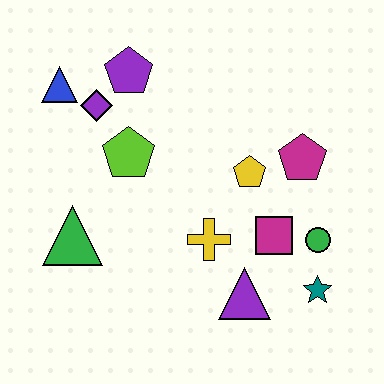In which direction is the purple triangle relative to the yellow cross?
The purple triangle is below the yellow cross.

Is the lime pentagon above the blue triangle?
No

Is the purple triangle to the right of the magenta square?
No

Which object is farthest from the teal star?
The blue triangle is farthest from the teal star.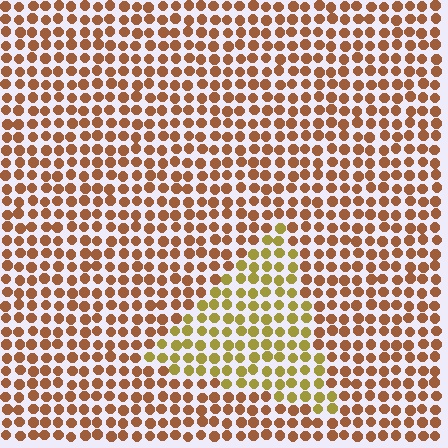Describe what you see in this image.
The image is filled with small brown elements in a uniform arrangement. A triangle-shaped region is visible where the elements are tinted to a slightly different hue, forming a subtle color boundary.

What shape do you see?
I see a triangle.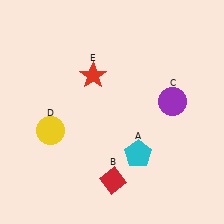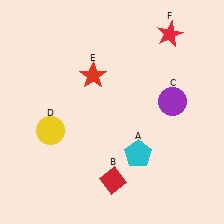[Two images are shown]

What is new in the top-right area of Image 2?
A red star (F) was added in the top-right area of Image 2.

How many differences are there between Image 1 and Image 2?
There is 1 difference between the two images.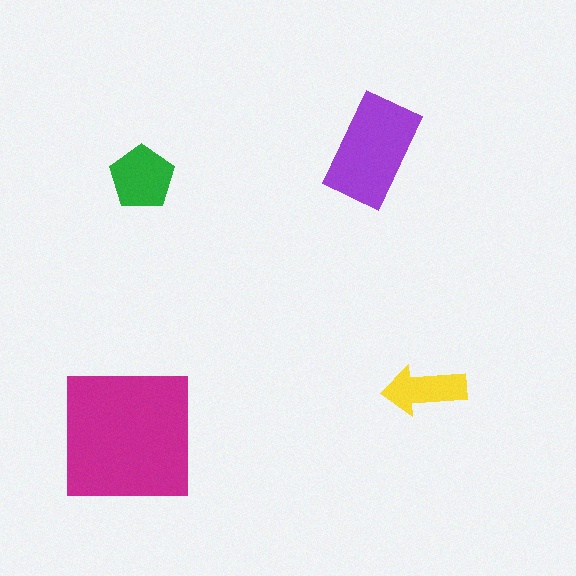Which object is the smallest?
The yellow arrow.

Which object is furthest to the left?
The magenta square is leftmost.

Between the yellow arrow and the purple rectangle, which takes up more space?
The purple rectangle.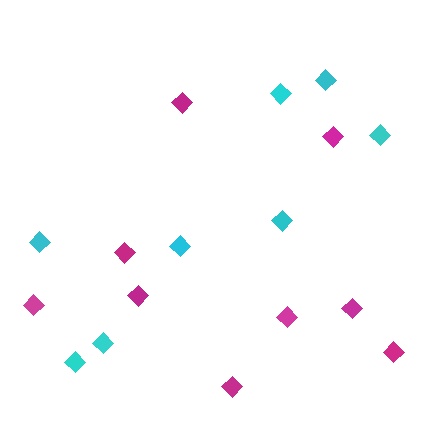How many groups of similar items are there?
There are 2 groups: one group of magenta diamonds (9) and one group of cyan diamonds (8).